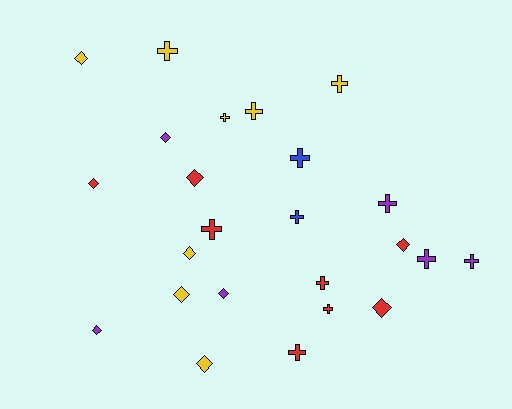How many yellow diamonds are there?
There are 4 yellow diamonds.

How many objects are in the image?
There are 24 objects.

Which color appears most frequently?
Red, with 8 objects.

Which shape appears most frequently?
Cross, with 13 objects.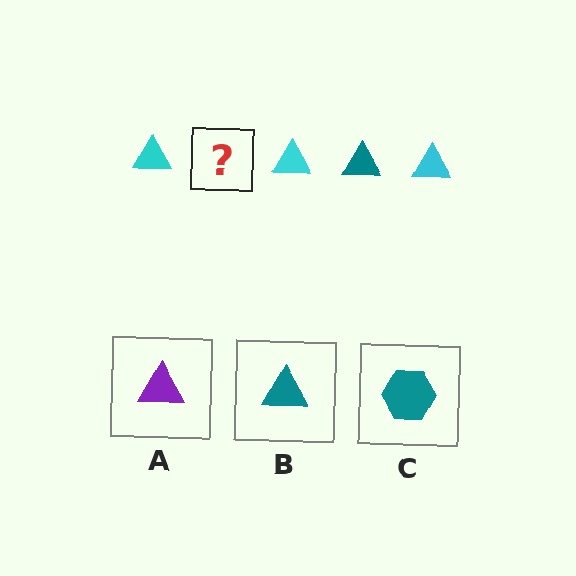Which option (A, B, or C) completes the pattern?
B.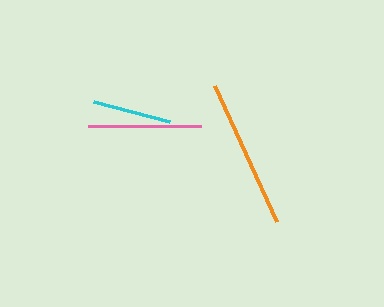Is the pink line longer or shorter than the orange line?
The orange line is longer than the pink line.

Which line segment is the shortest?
The cyan line is the shortest at approximately 79 pixels.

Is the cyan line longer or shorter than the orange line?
The orange line is longer than the cyan line.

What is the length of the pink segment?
The pink segment is approximately 112 pixels long.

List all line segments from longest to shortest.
From longest to shortest: orange, pink, cyan.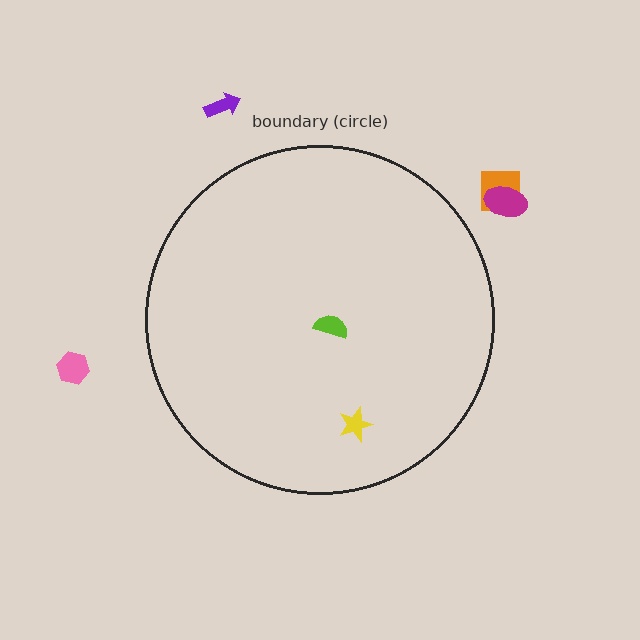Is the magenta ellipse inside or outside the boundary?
Outside.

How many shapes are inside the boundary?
2 inside, 4 outside.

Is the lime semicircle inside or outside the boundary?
Inside.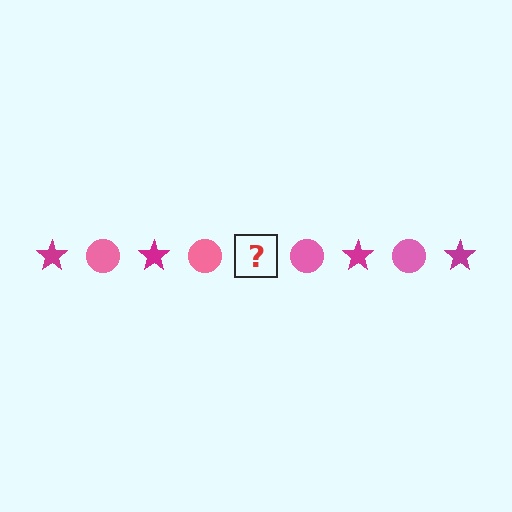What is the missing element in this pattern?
The missing element is a magenta star.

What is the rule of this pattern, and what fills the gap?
The rule is that the pattern alternates between magenta star and pink circle. The gap should be filled with a magenta star.